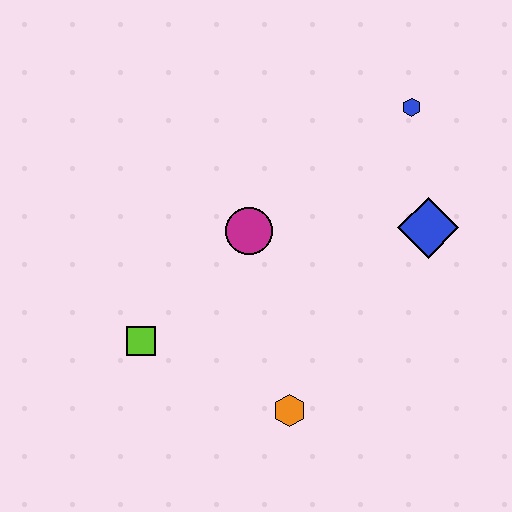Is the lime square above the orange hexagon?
Yes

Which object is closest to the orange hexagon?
The lime square is closest to the orange hexagon.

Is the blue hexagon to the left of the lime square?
No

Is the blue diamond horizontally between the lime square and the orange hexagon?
No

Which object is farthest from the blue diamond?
The lime square is farthest from the blue diamond.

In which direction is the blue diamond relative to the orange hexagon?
The blue diamond is above the orange hexagon.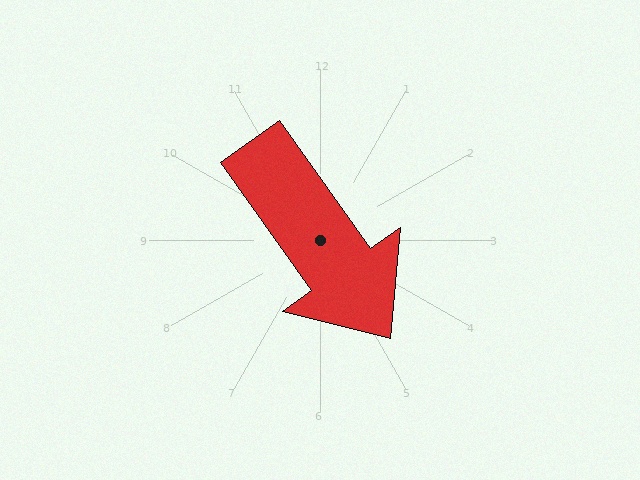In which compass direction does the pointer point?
Southeast.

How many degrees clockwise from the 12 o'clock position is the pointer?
Approximately 144 degrees.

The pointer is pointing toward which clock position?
Roughly 5 o'clock.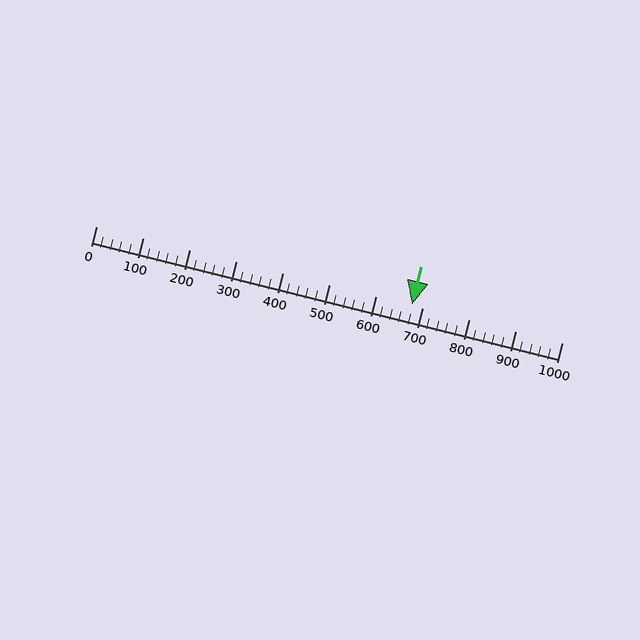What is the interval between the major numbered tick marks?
The major tick marks are spaced 100 units apart.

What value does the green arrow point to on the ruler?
The green arrow points to approximately 678.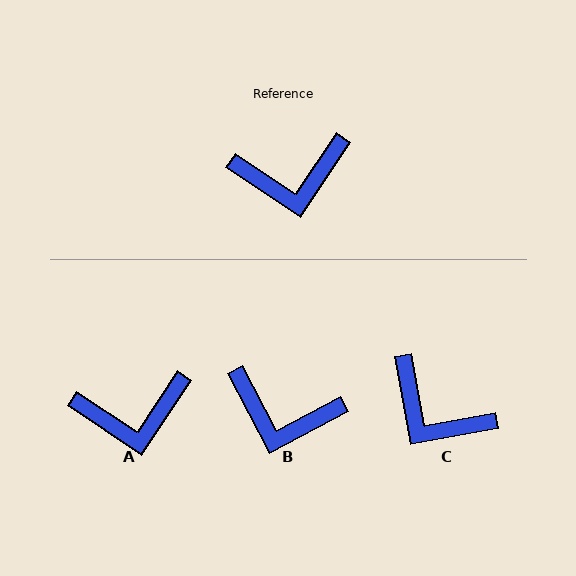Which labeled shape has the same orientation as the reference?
A.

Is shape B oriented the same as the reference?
No, it is off by about 29 degrees.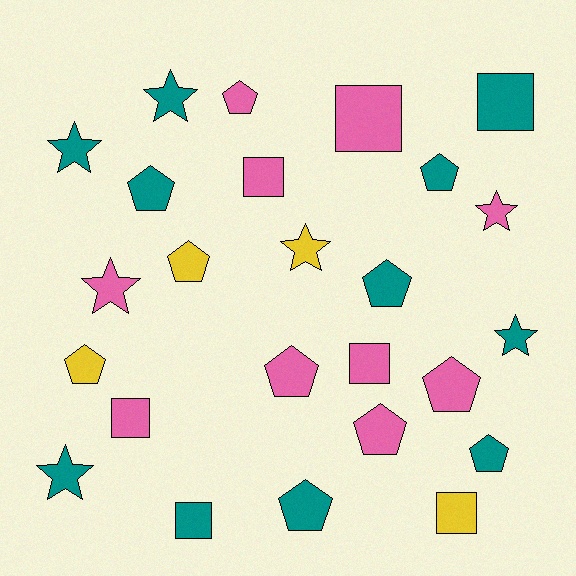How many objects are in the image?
There are 25 objects.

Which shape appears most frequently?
Pentagon, with 11 objects.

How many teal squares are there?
There are 2 teal squares.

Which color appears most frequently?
Teal, with 11 objects.